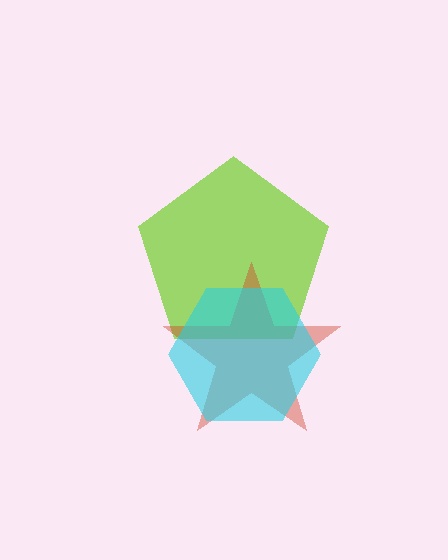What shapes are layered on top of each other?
The layered shapes are: a lime pentagon, a red star, a cyan hexagon.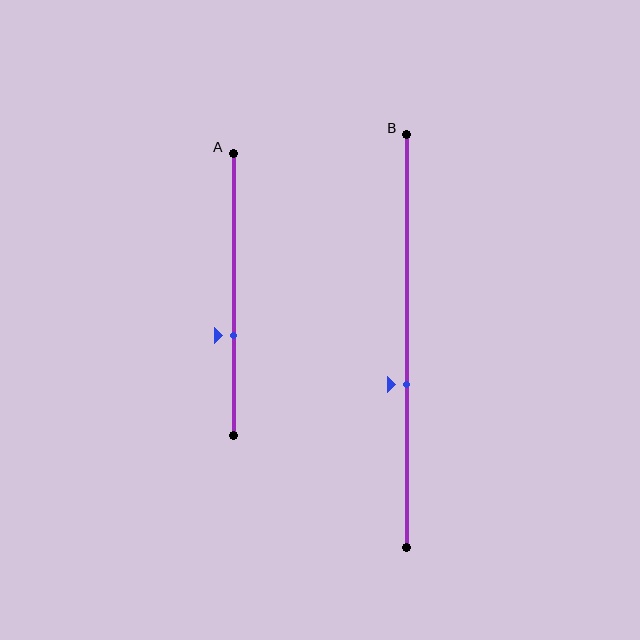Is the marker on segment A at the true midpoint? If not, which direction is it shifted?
No, the marker on segment A is shifted downward by about 14% of the segment length.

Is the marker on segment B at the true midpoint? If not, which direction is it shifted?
No, the marker on segment B is shifted downward by about 11% of the segment length.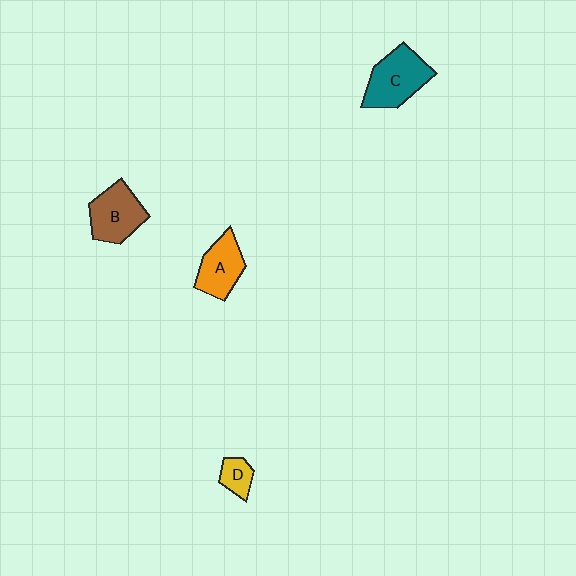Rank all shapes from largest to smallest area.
From largest to smallest: C (teal), B (brown), A (orange), D (yellow).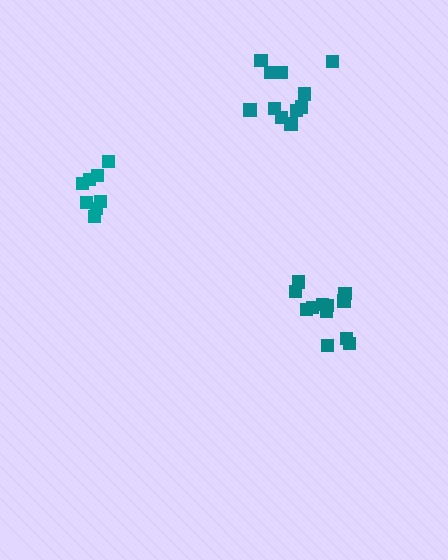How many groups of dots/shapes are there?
There are 3 groups.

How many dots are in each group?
Group 1: 8 dots, Group 2: 11 dots, Group 3: 12 dots (31 total).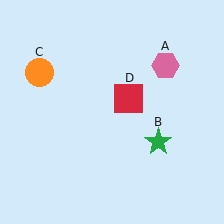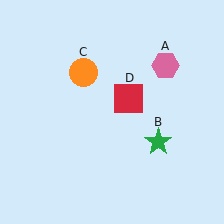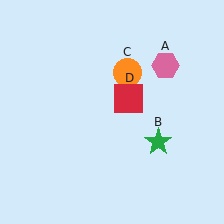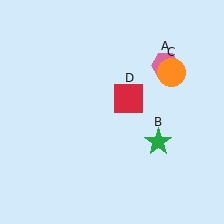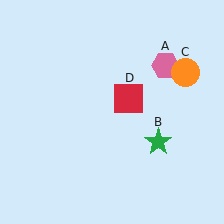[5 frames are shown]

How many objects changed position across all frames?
1 object changed position: orange circle (object C).